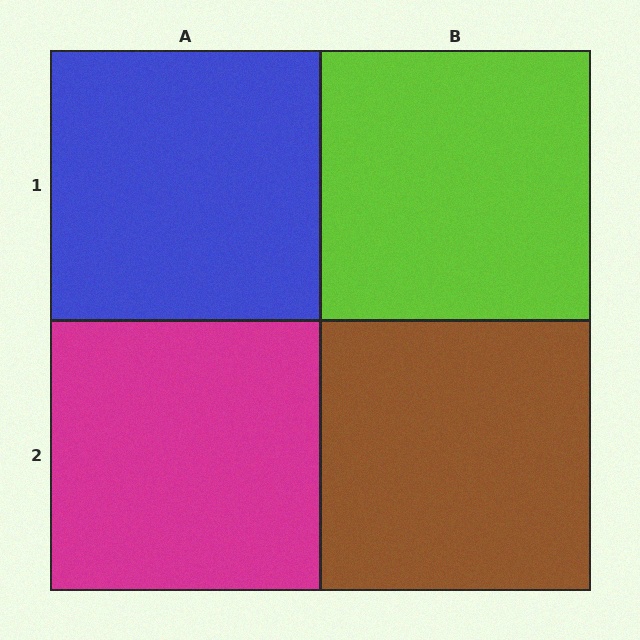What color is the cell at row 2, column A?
Magenta.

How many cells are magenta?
1 cell is magenta.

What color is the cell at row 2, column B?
Brown.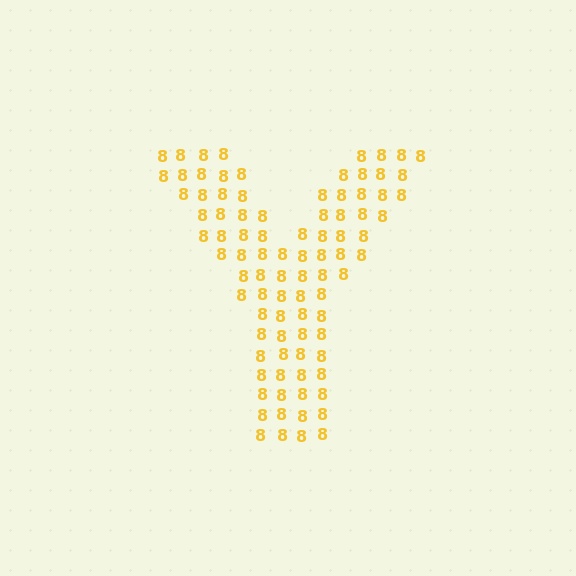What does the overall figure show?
The overall figure shows the letter Y.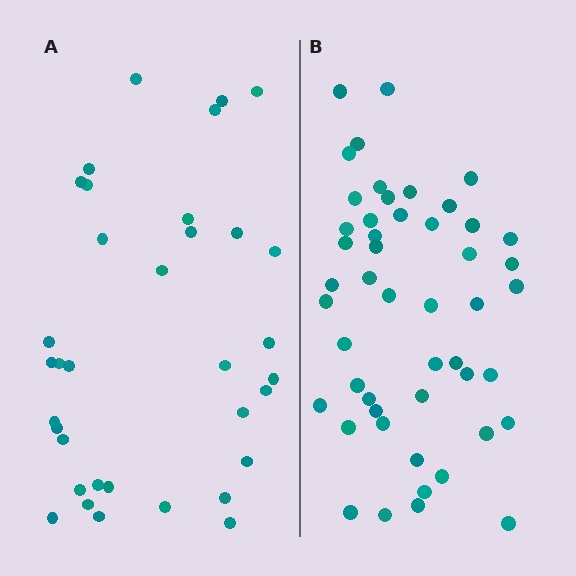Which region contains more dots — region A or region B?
Region B (the right region) has more dots.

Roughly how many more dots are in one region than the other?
Region B has approximately 15 more dots than region A.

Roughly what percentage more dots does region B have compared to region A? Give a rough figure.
About 40% more.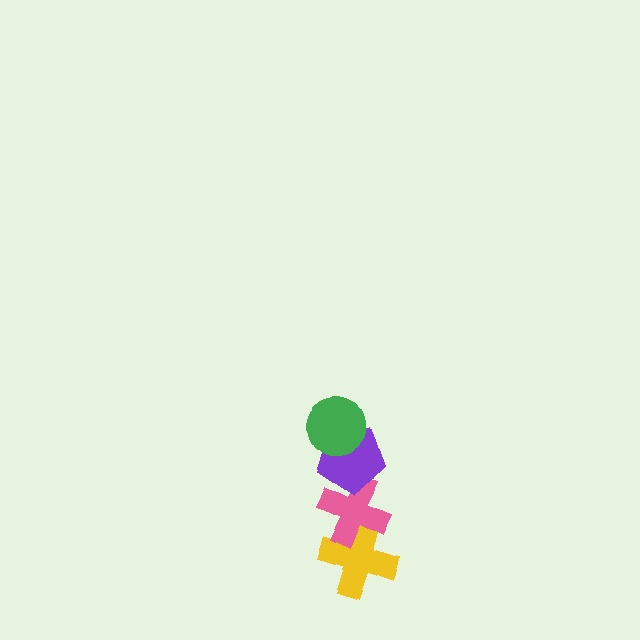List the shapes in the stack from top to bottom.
From top to bottom: the green circle, the purple pentagon, the pink cross, the yellow cross.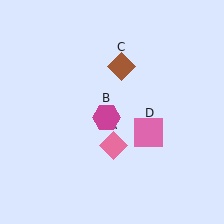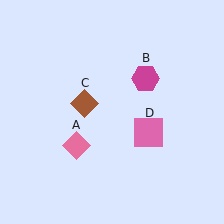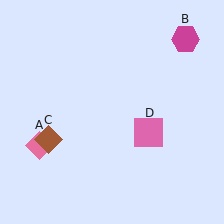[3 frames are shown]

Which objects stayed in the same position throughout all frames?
Pink square (object D) remained stationary.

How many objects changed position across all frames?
3 objects changed position: pink diamond (object A), magenta hexagon (object B), brown diamond (object C).